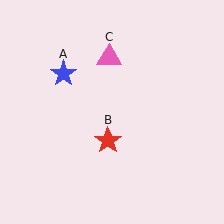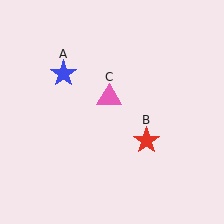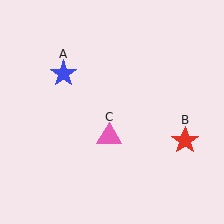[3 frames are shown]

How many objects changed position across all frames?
2 objects changed position: red star (object B), pink triangle (object C).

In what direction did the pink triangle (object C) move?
The pink triangle (object C) moved down.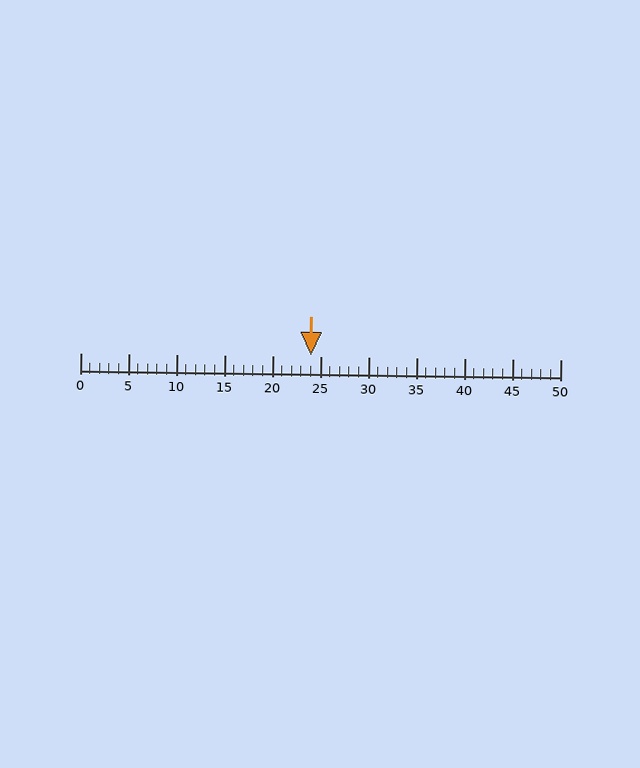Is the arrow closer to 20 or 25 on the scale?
The arrow is closer to 25.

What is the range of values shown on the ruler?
The ruler shows values from 0 to 50.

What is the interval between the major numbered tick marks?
The major tick marks are spaced 5 units apart.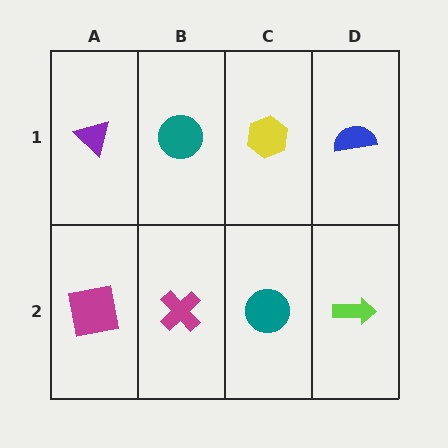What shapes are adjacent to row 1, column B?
A magenta cross (row 2, column B), a purple triangle (row 1, column A), a yellow hexagon (row 1, column C).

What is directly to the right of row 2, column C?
A lime arrow.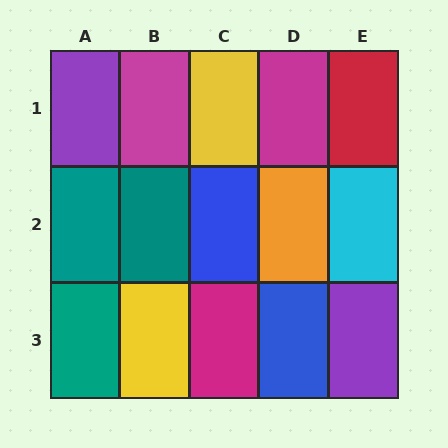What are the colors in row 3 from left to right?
Teal, yellow, magenta, blue, purple.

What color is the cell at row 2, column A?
Teal.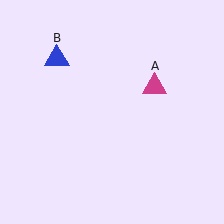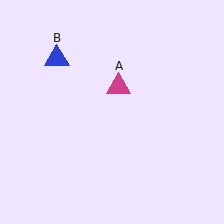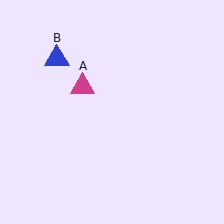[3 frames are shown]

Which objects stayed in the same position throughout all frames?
Blue triangle (object B) remained stationary.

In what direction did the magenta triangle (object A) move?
The magenta triangle (object A) moved left.